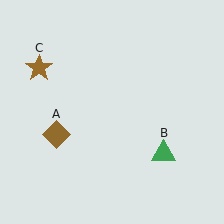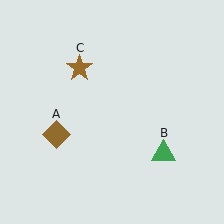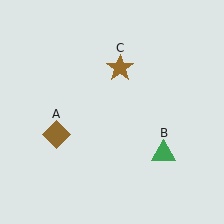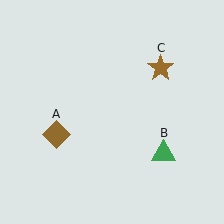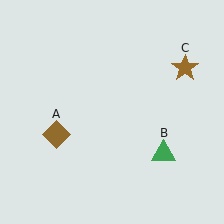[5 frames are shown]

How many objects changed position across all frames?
1 object changed position: brown star (object C).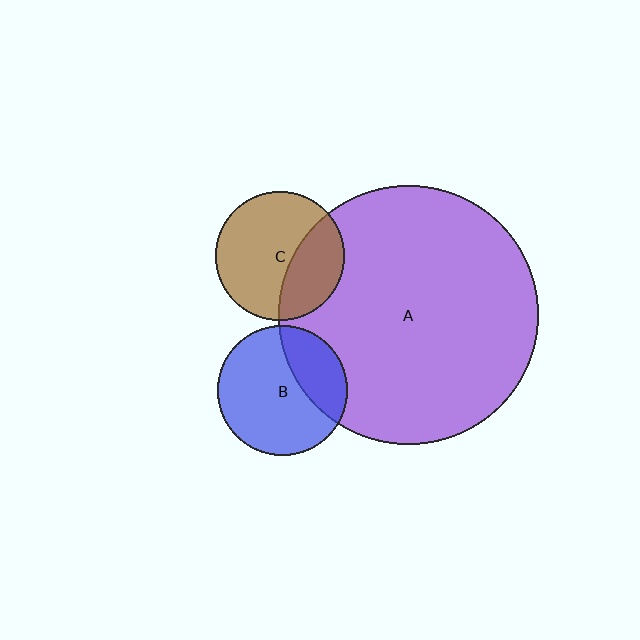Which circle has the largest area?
Circle A (purple).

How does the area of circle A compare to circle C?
Approximately 4.0 times.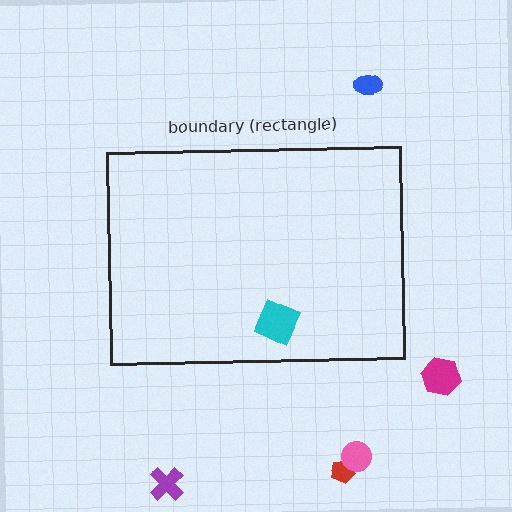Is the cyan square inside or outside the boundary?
Inside.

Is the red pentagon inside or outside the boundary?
Outside.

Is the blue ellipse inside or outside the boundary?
Outside.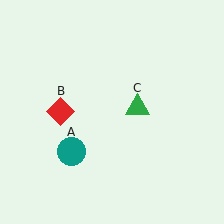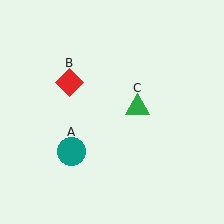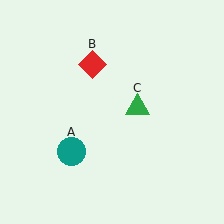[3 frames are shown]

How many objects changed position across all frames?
1 object changed position: red diamond (object B).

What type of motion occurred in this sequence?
The red diamond (object B) rotated clockwise around the center of the scene.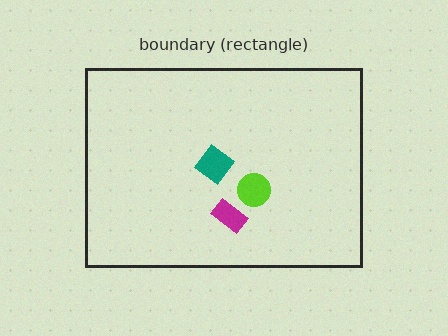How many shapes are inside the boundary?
3 inside, 0 outside.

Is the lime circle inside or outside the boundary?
Inside.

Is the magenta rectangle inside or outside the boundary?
Inside.